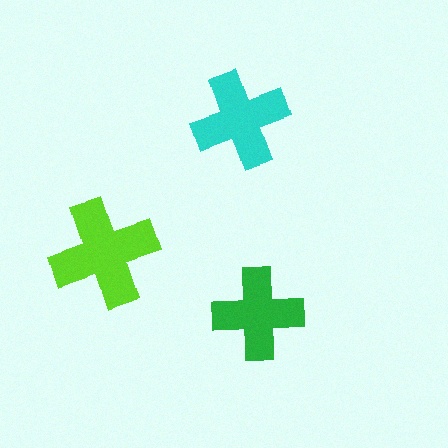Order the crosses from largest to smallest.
the lime one, the cyan one, the green one.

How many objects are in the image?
There are 3 objects in the image.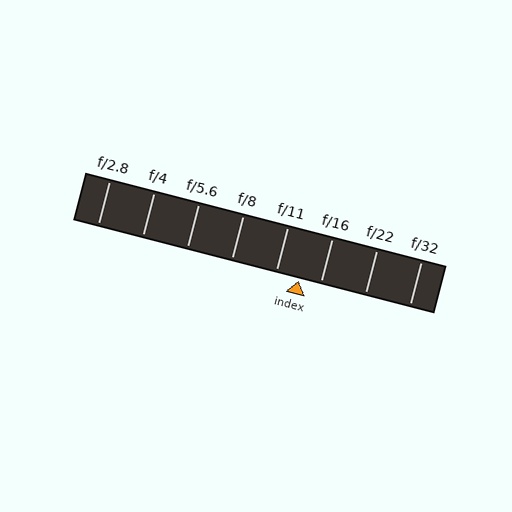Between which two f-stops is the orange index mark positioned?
The index mark is between f/11 and f/16.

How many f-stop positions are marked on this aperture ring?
There are 8 f-stop positions marked.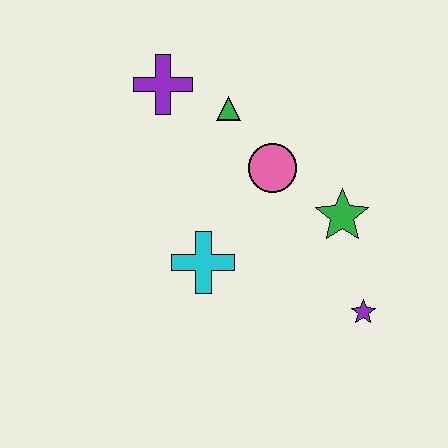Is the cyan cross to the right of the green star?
No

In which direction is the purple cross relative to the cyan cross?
The purple cross is above the cyan cross.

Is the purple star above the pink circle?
No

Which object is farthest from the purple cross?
The purple star is farthest from the purple cross.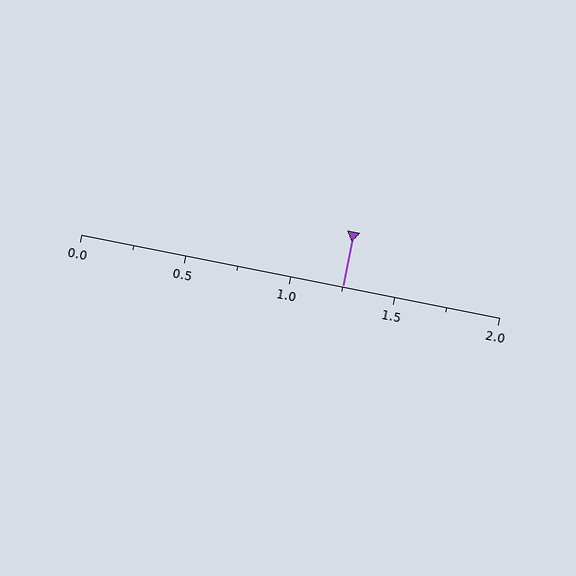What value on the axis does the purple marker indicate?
The marker indicates approximately 1.25.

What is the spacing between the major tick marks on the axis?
The major ticks are spaced 0.5 apart.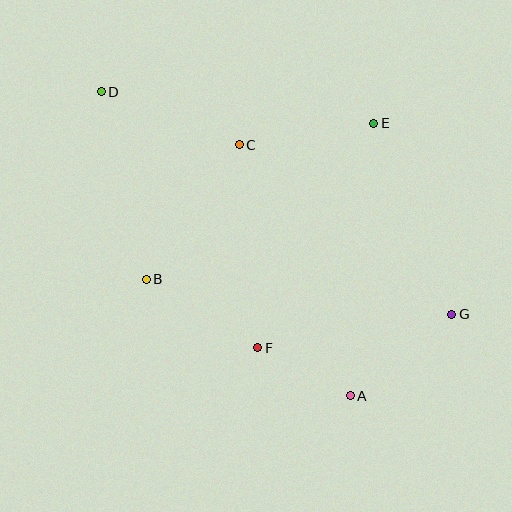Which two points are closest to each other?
Points A and F are closest to each other.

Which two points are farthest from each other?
Points D and G are farthest from each other.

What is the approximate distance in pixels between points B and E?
The distance between B and E is approximately 276 pixels.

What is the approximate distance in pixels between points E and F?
The distance between E and F is approximately 253 pixels.